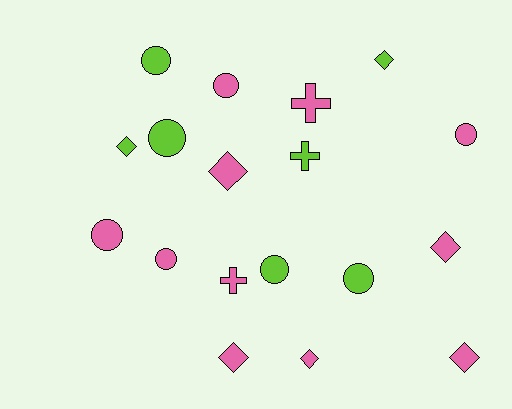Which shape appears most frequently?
Circle, with 8 objects.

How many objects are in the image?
There are 18 objects.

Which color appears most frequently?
Pink, with 11 objects.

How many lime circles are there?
There are 4 lime circles.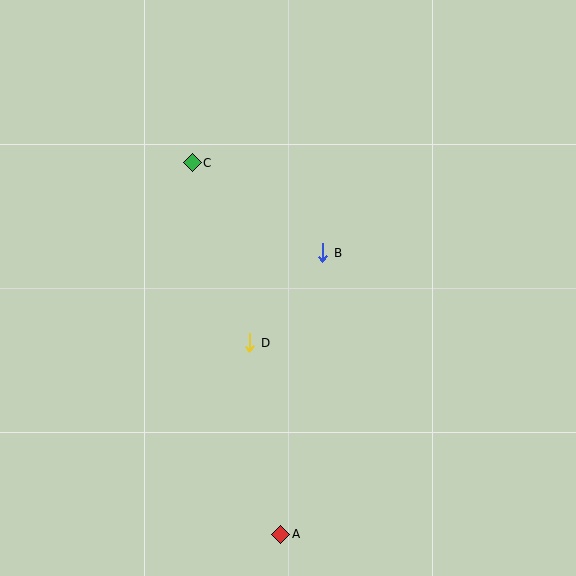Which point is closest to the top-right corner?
Point B is closest to the top-right corner.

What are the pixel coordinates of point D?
Point D is at (250, 343).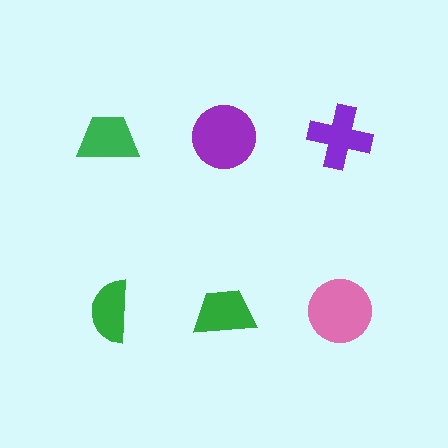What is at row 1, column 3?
A purple cross.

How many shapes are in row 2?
3 shapes.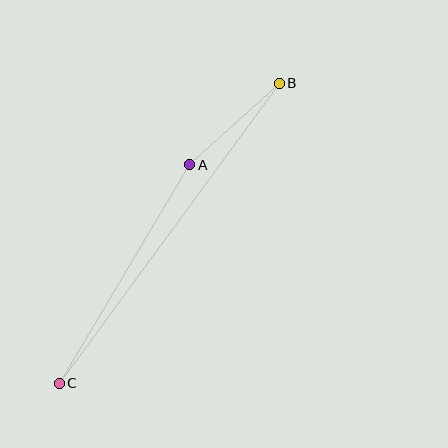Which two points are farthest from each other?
Points B and C are farthest from each other.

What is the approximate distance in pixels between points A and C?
The distance between A and C is approximately 255 pixels.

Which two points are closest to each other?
Points A and B are closest to each other.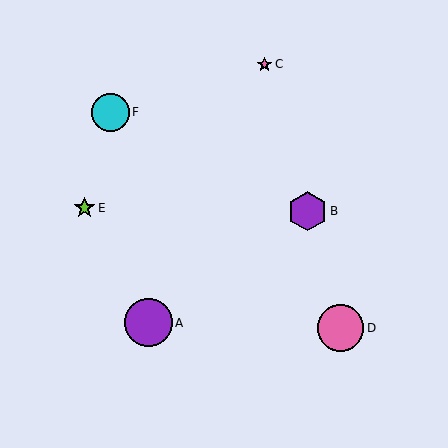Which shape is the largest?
The purple circle (labeled A) is the largest.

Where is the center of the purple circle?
The center of the purple circle is at (148, 323).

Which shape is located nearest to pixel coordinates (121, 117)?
The cyan circle (labeled F) at (110, 112) is nearest to that location.